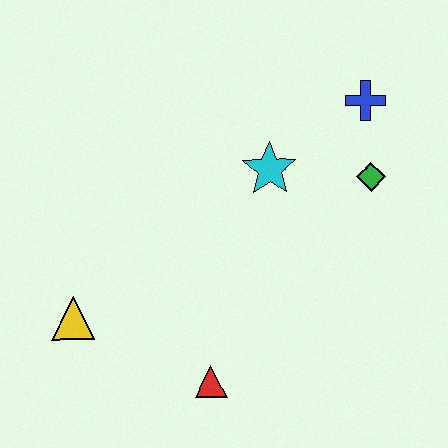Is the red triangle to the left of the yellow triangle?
No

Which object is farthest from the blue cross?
The yellow triangle is farthest from the blue cross.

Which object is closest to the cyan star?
The green diamond is closest to the cyan star.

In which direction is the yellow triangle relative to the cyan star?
The yellow triangle is to the left of the cyan star.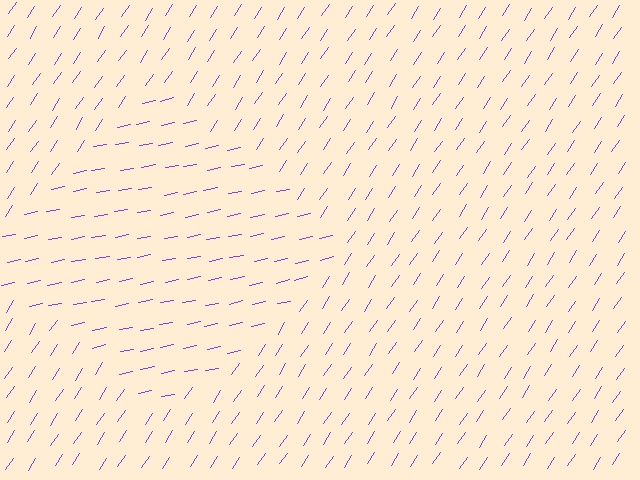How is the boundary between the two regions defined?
The boundary is defined purely by a change in line orientation (approximately 45 degrees difference). All lines are the same color and thickness.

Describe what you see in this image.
The image is filled with small purple line segments. A diamond region in the image has lines oriented differently from the surrounding lines, creating a visible texture boundary.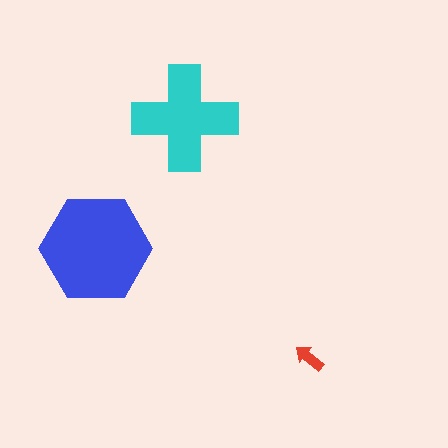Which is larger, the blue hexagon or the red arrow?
The blue hexagon.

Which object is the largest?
The blue hexagon.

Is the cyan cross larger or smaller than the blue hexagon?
Smaller.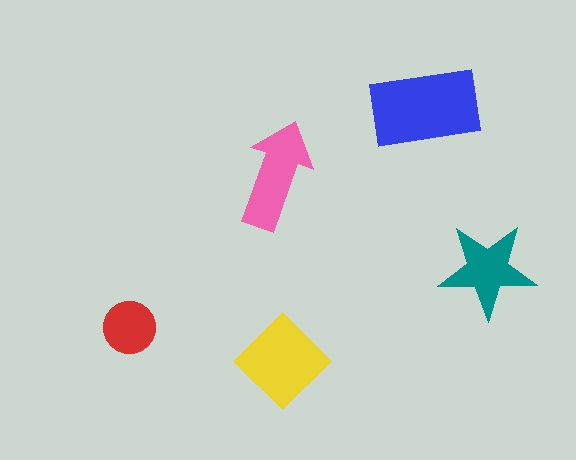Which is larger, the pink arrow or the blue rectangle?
The blue rectangle.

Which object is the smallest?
The red circle.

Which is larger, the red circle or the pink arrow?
The pink arrow.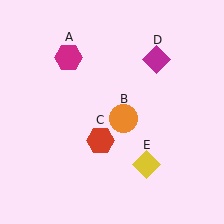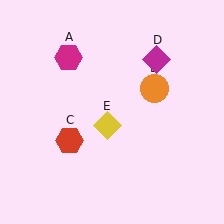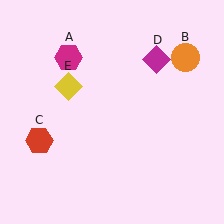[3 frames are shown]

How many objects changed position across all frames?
3 objects changed position: orange circle (object B), red hexagon (object C), yellow diamond (object E).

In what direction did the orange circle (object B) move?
The orange circle (object B) moved up and to the right.